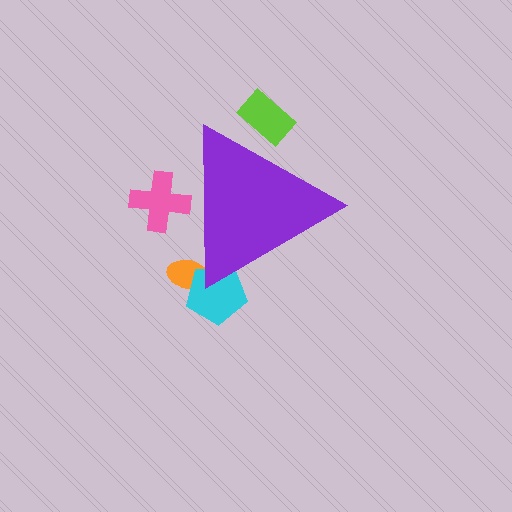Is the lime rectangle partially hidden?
Yes, the lime rectangle is partially hidden behind the purple triangle.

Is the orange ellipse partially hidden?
Yes, the orange ellipse is partially hidden behind the purple triangle.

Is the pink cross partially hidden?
Yes, the pink cross is partially hidden behind the purple triangle.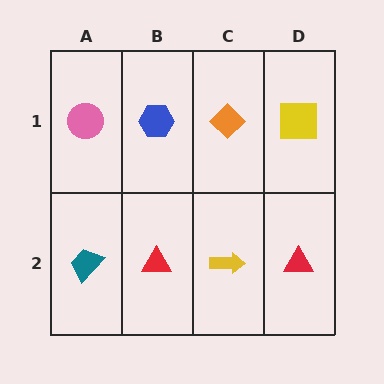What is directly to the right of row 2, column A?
A red triangle.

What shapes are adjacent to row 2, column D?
A yellow square (row 1, column D), a yellow arrow (row 2, column C).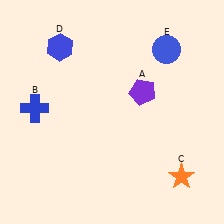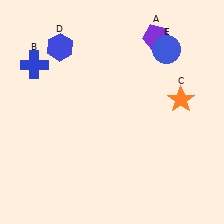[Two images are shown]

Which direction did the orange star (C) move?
The orange star (C) moved up.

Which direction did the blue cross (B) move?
The blue cross (B) moved up.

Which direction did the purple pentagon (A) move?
The purple pentagon (A) moved up.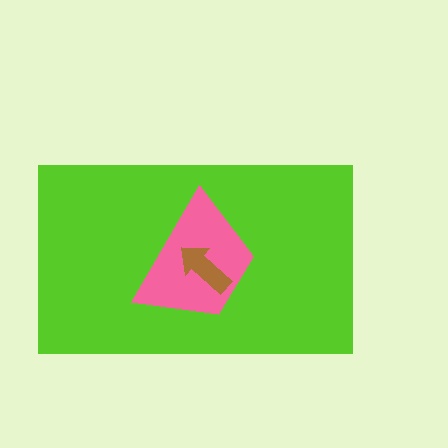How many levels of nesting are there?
3.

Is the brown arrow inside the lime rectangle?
Yes.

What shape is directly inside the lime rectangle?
The pink trapezoid.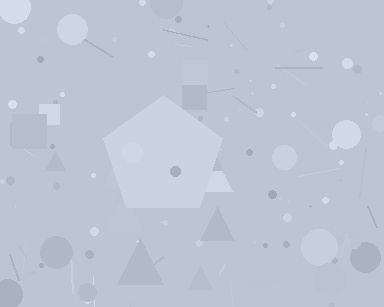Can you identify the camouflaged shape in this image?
The camouflaged shape is a pentagon.